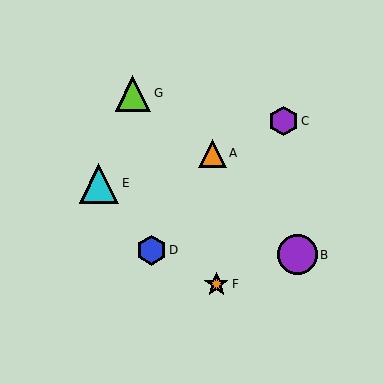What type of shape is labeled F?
Shape F is an orange star.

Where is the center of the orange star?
The center of the orange star is at (216, 284).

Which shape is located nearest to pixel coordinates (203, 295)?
The orange star (labeled F) at (216, 284) is nearest to that location.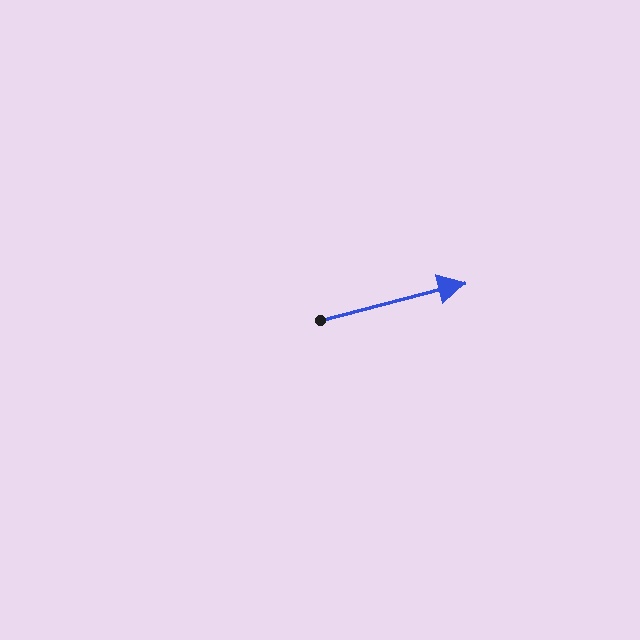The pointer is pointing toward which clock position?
Roughly 3 o'clock.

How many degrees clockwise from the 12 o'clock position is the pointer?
Approximately 76 degrees.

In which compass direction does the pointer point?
East.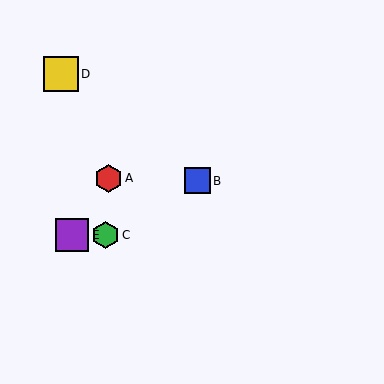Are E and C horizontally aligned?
Yes, both are at y≈235.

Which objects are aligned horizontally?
Objects C, E are aligned horizontally.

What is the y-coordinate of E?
Object E is at y≈235.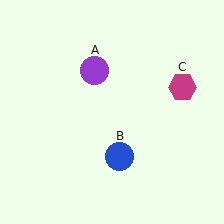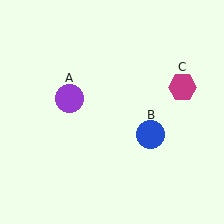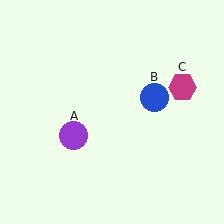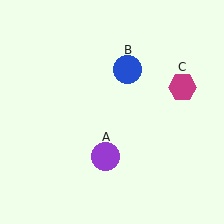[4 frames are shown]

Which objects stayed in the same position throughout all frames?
Magenta hexagon (object C) remained stationary.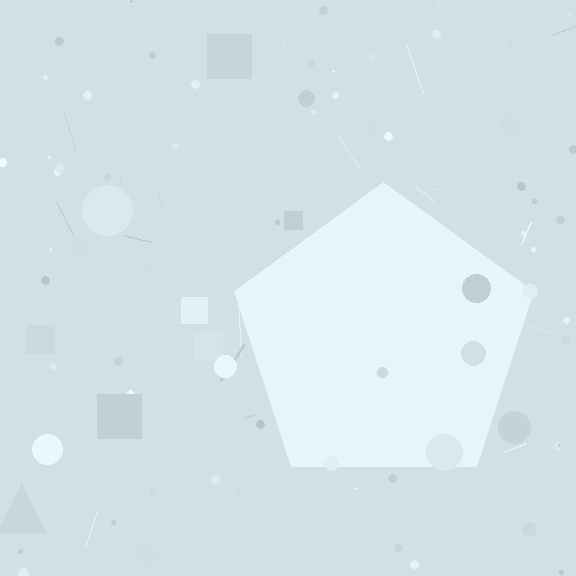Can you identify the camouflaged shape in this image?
The camouflaged shape is a pentagon.